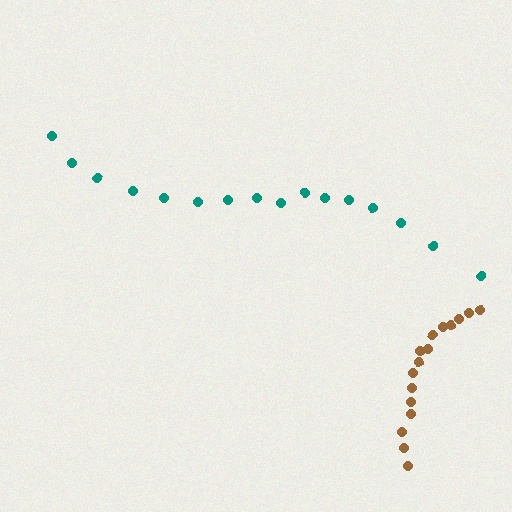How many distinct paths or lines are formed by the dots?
There are 2 distinct paths.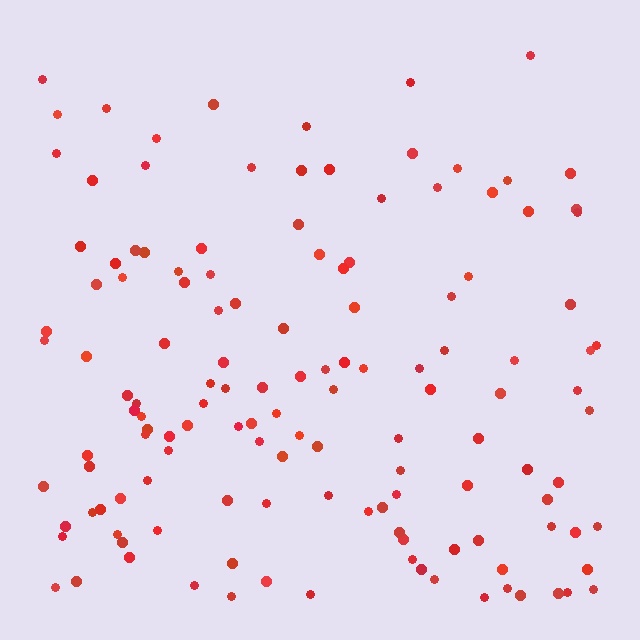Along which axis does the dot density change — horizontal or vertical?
Vertical.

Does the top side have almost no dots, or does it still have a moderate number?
Still a moderate number, just noticeably fewer than the bottom.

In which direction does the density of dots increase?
From top to bottom, with the bottom side densest.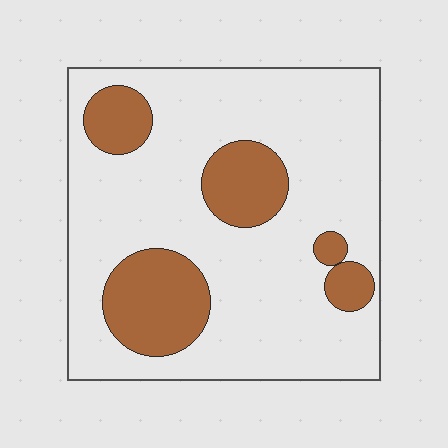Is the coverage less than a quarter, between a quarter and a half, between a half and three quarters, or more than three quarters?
Less than a quarter.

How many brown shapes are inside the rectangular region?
5.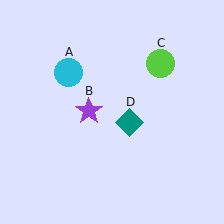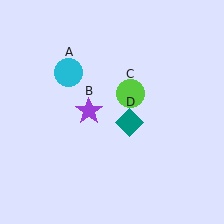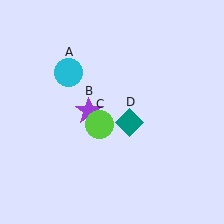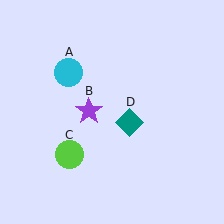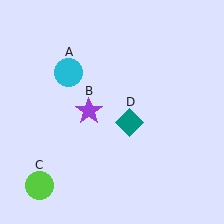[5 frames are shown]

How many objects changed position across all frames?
1 object changed position: lime circle (object C).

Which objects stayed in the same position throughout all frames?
Cyan circle (object A) and purple star (object B) and teal diamond (object D) remained stationary.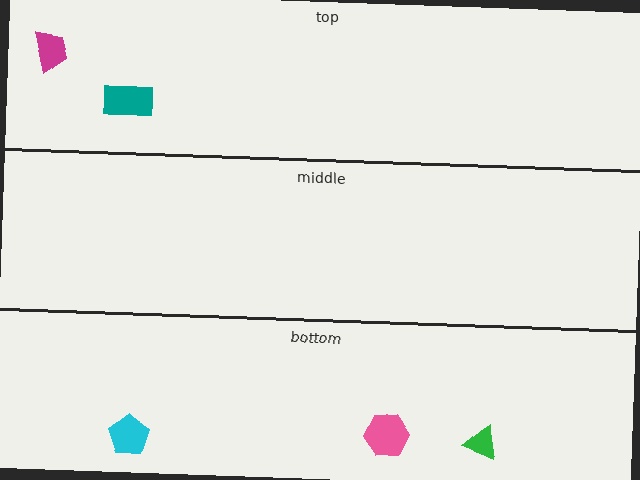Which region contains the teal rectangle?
The top region.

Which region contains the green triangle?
The bottom region.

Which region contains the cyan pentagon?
The bottom region.